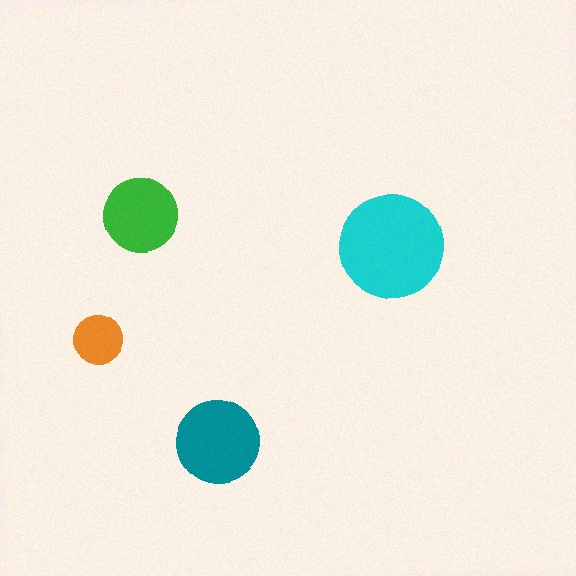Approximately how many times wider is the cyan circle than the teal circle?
About 1.5 times wider.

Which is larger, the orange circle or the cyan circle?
The cyan one.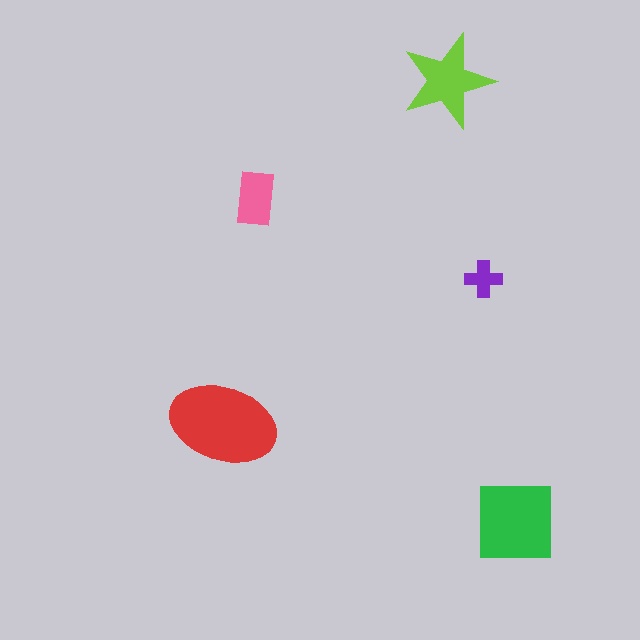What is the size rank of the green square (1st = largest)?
2nd.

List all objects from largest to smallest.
The red ellipse, the green square, the lime star, the pink rectangle, the purple cross.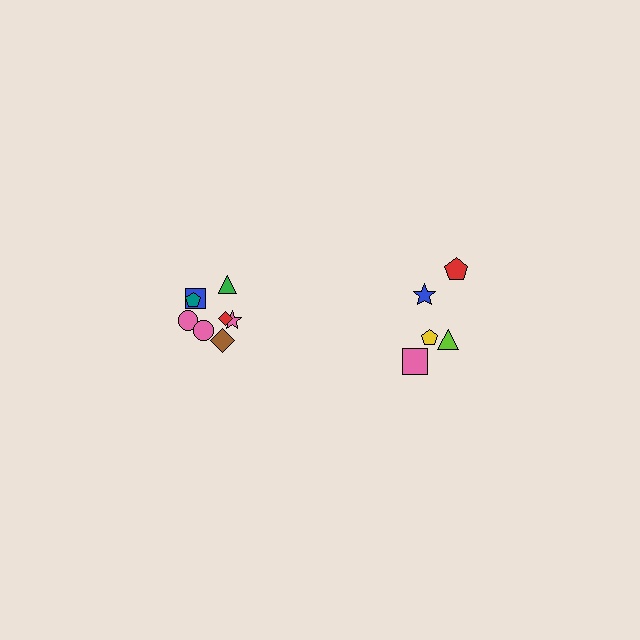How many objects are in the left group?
There are 8 objects.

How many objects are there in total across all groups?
There are 13 objects.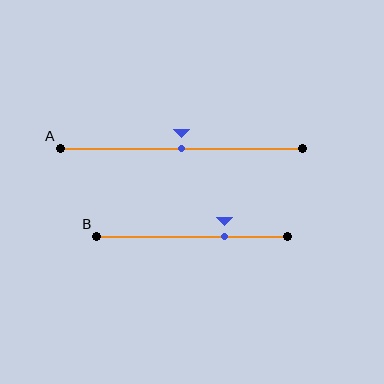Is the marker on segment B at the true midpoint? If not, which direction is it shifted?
No, the marker on segment B is shifted to the right by about 17% of the segment length.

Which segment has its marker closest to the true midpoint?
Segment A has its marker closest to the true midpoint.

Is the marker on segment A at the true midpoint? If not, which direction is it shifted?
Yes, the marker on segment A is at the true midpoint.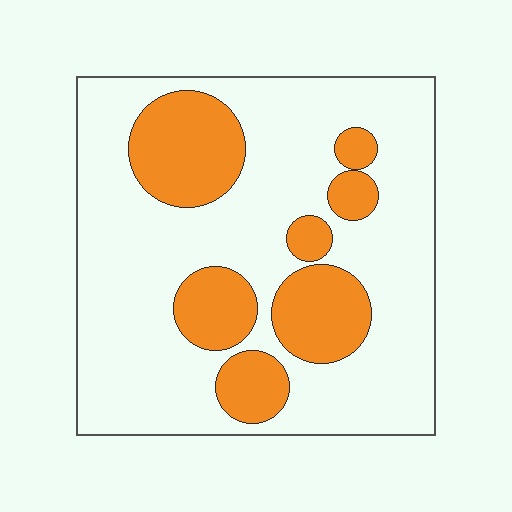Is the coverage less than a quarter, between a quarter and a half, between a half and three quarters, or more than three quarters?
Between a quarter and a half.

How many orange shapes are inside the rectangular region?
7.